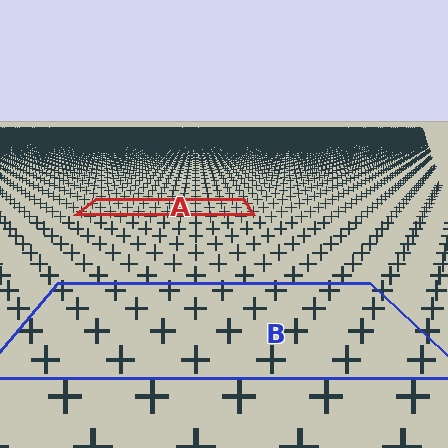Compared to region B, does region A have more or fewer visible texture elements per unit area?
Region A has more texture elements per unit area — they are packed more densely because it is farther away.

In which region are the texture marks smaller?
The texture marks are smaller in region A, because it is farther away.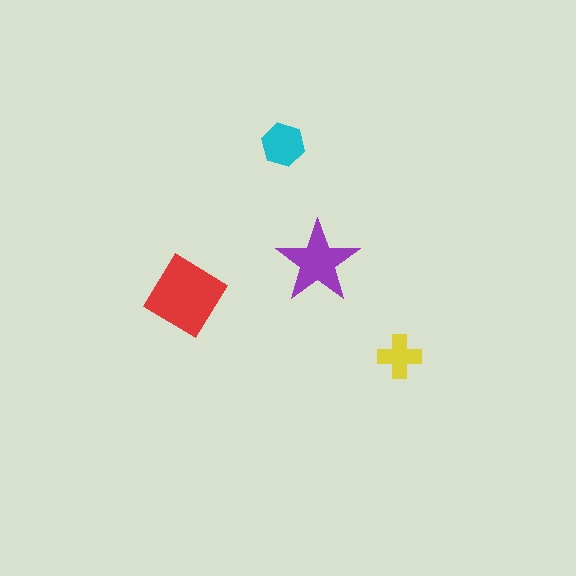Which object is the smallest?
The yellow cross.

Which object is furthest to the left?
The red diamond is leftmost.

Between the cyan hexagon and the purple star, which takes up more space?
The purple star.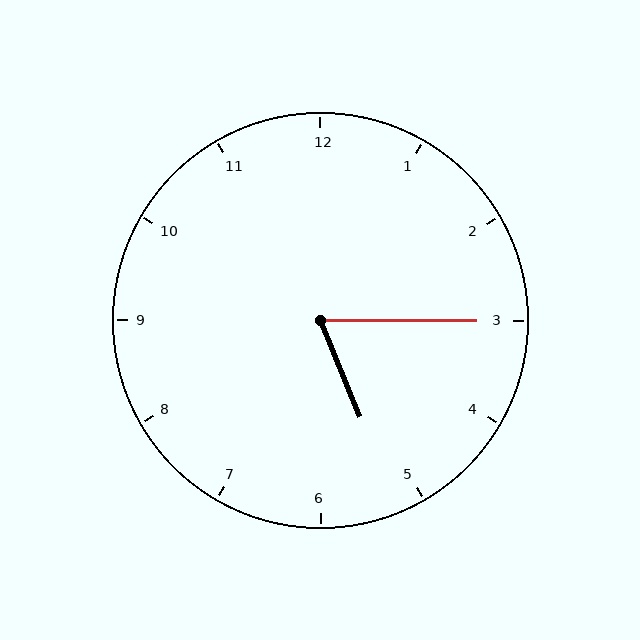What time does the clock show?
5:15.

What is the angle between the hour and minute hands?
Approximately 68 degrees.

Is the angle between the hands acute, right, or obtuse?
It is acute.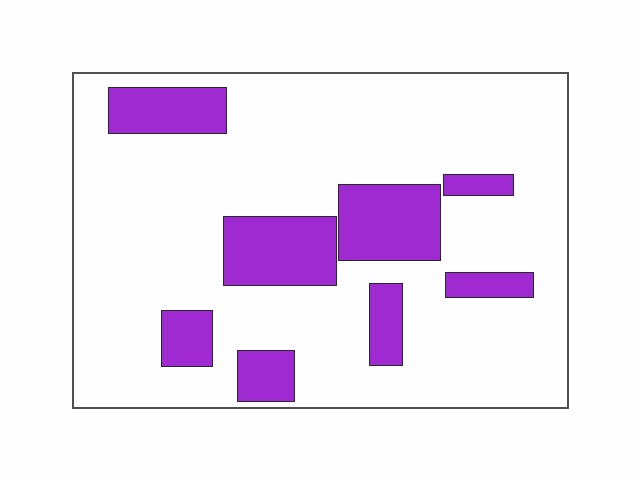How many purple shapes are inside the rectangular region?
8.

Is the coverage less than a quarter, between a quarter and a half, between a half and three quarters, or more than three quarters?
Less than a quarter.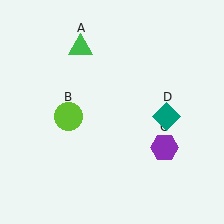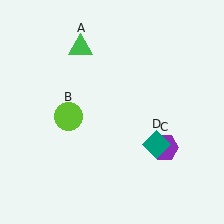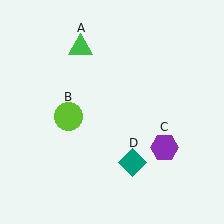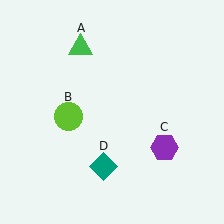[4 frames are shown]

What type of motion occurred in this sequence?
The teal diamond (object D) rotated clockwise around the center of the scene.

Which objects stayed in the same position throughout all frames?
Green triangle (object A) and lime circle (object B) and purple hexagon (object C) remained stationary.